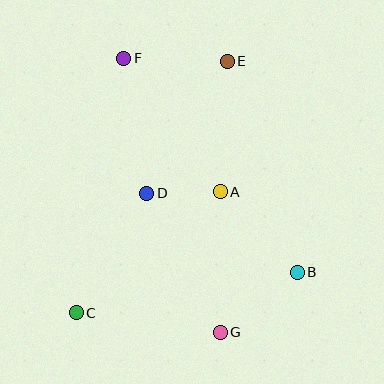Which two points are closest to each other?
Points A and D are closest to each other.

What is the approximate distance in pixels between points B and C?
The distance between B and C is approximately 224 pixels.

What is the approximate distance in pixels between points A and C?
The distance between A and C is approximately 188 pixels.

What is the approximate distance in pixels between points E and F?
The distance between E and F is approximately 103 pixels.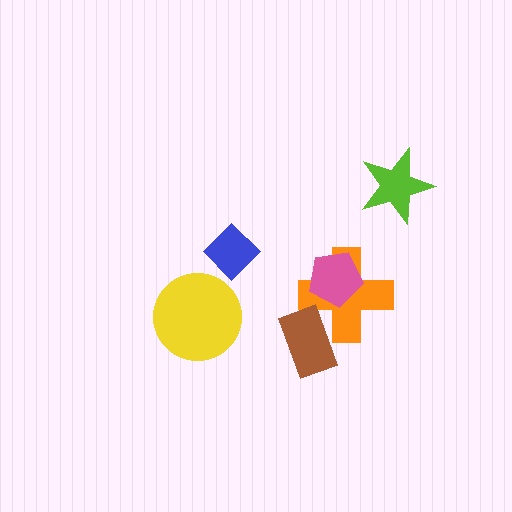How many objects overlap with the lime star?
0 objects overlap with the lime star.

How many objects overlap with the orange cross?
2 objects overlap with the orange cross.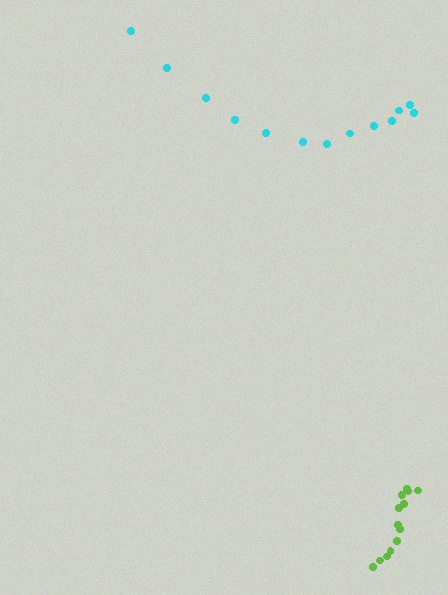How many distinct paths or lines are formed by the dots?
There are 2 distinct paths.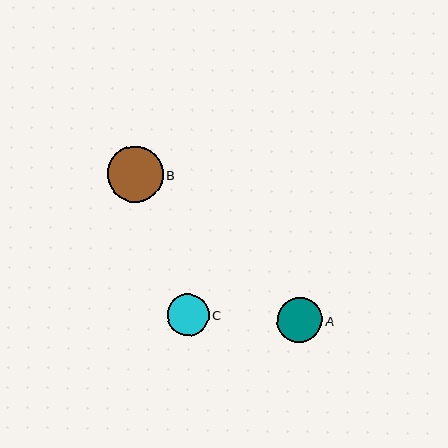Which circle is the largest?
Circle B is the largest with a size of approximately 56 pixels.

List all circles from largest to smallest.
From largest to smallest: B, A, C.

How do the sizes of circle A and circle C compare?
Circle A and circle C are approximately the same size.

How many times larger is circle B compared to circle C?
Circle B is approximately 1.3 times the size of circle C.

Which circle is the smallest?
Circle C is the smallest with a size of approximately 42 pixels.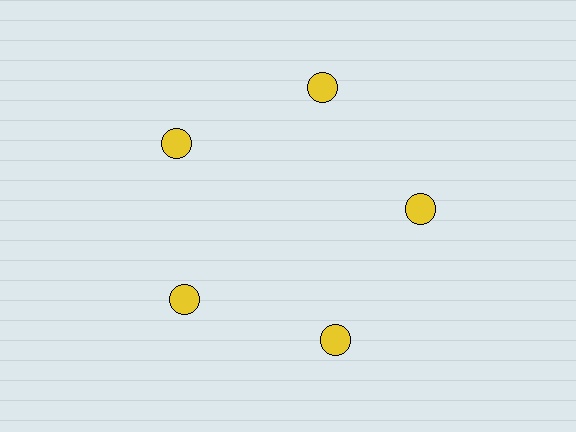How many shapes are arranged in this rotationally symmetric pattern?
There are 5 shapes, arranged in 5 groups of 1.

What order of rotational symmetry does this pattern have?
This pattern has 5-fold rotational symmetry.